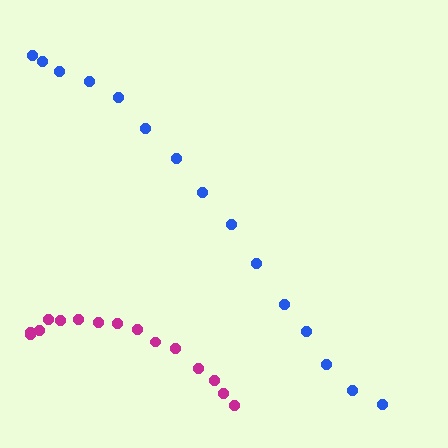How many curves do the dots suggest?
There are 2 distinct paths.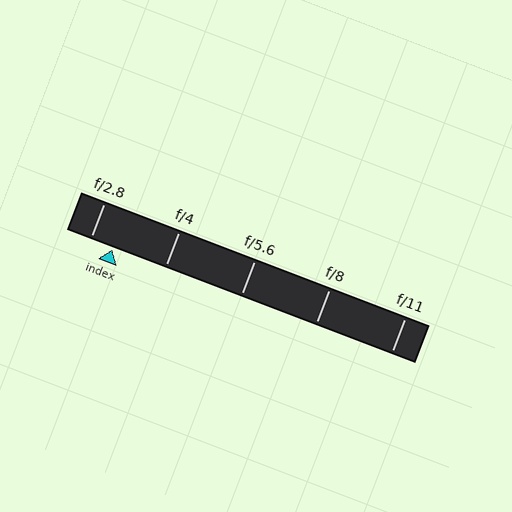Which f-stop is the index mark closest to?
The index mark is closest to f/2.8.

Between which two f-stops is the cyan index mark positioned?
The index mark is between f/2.8 and f/4.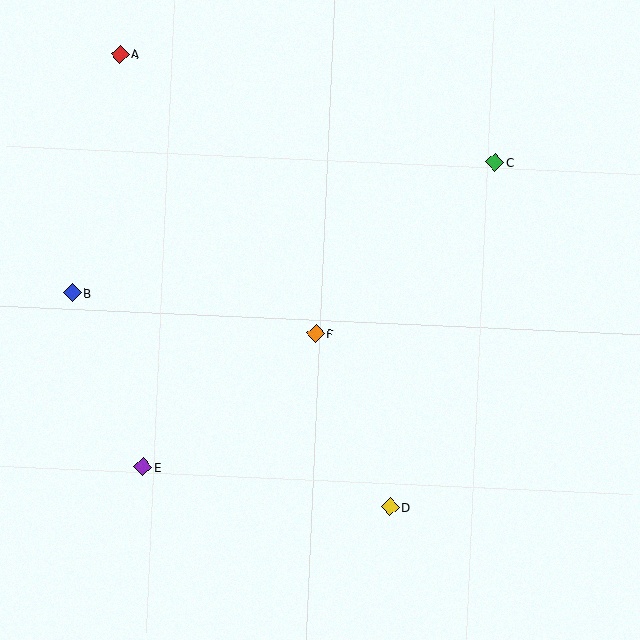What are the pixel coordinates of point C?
Point C is at (495, 162).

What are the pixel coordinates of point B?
Point B is at (72, 292).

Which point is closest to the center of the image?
Point F at (316, 334) is closest to the center.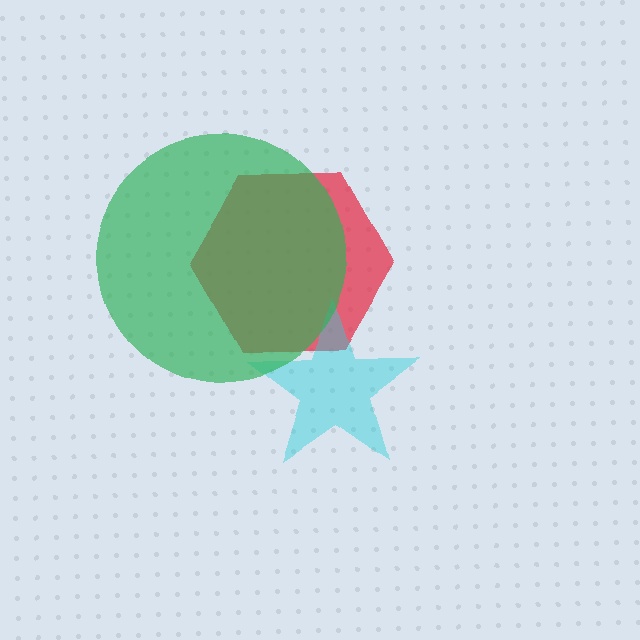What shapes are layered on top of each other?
The layered shapes are: a red hexagon, a cyan star, a green circle.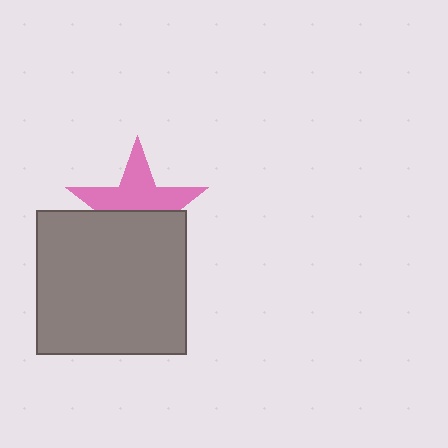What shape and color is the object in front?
The object in front is a gray rectangle.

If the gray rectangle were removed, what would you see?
You would see the complete pink star.